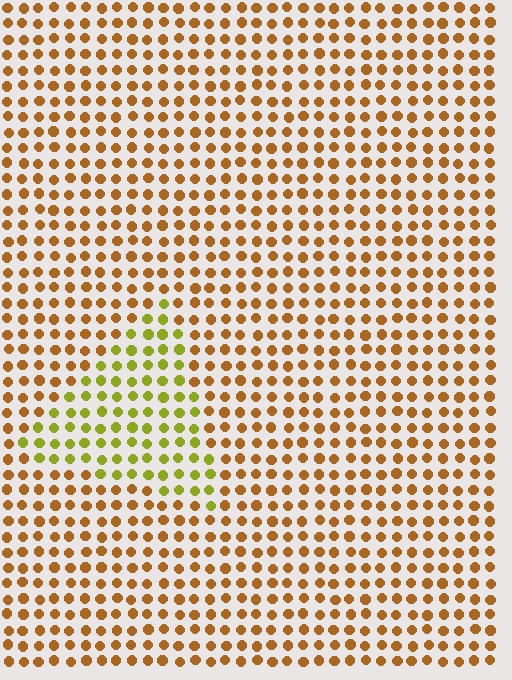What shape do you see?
I see a triangle.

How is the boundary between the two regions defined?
The boundary is defined purely by a slight shift in hue (about 42 degrees). Spacing, size, and orientation are identical on both sides.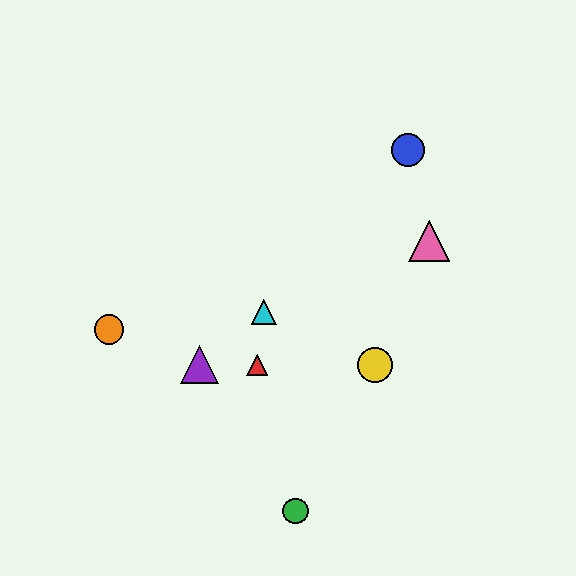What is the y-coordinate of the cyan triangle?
The cyan triangle is at y≈312.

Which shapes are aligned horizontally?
The red triangle, the yellow circle, the purple triangle are aligned horizontally.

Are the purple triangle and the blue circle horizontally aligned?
No, the purple triangle is at y≈365 and the blue circle is at y≈150.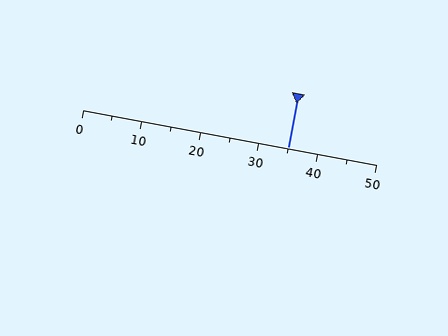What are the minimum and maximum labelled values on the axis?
The axis runs from 0 to 50.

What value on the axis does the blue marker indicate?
The marker indicates approximately 35.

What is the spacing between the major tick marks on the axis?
The major ticks are spaced 10 apart.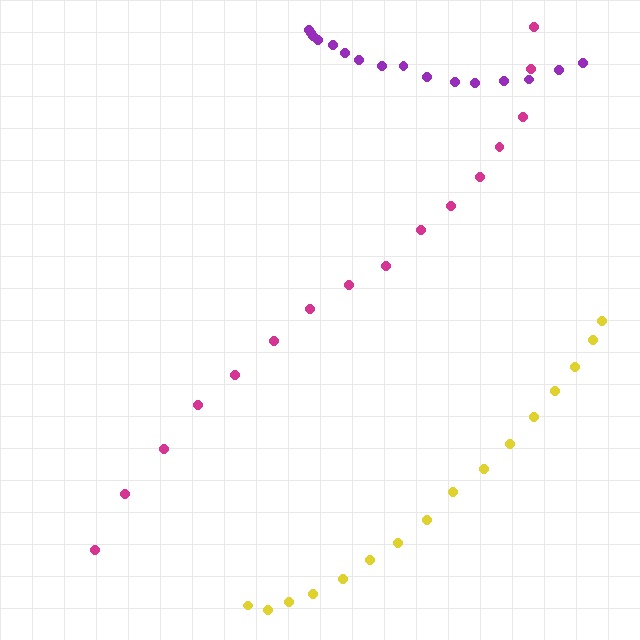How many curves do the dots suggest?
There are 3 distinct paths.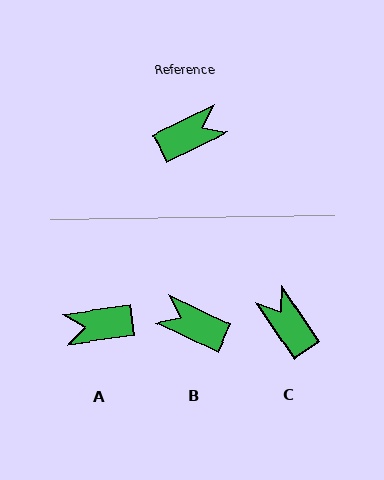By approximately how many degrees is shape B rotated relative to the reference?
Approximately 128 degrees counter-clockwise.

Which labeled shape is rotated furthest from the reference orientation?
A, about 162 degrees away.